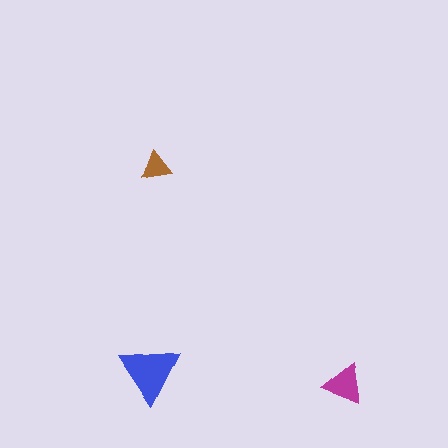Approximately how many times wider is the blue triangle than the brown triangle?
About 2 times wider.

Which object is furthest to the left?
The brown triangle is leftmost.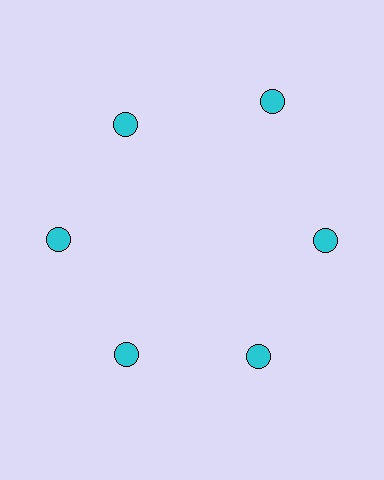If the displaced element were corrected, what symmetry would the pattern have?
It would have 6-fold rotational symmetry — the pattern would map onto itself every 60 degrees.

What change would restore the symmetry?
The symmetry would be restored by moving it inward, back onto the ring so that all 6 circles sit at equal angles and equal distance from the center.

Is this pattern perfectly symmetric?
No. The 6 cyan circles are arranged in a ring, but one element near the 1 o'clock position is pushed outward from the center, breaking the 6-fold rotational symmetry.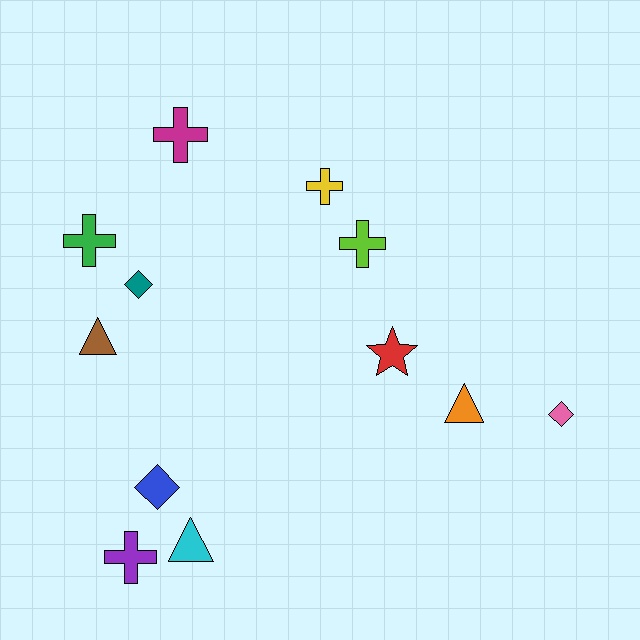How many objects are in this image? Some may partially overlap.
There are 12 objects.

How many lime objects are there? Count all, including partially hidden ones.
There is 1 lime object.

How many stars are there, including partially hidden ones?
There is 1 star.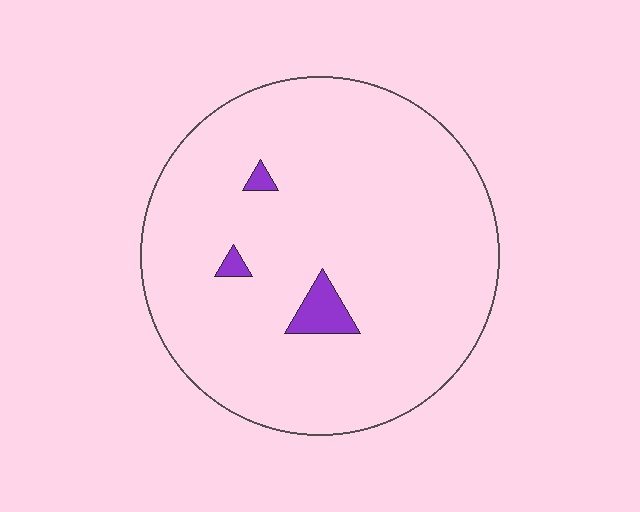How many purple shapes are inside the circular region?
3.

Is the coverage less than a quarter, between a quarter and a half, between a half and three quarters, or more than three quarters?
Less than a quarter.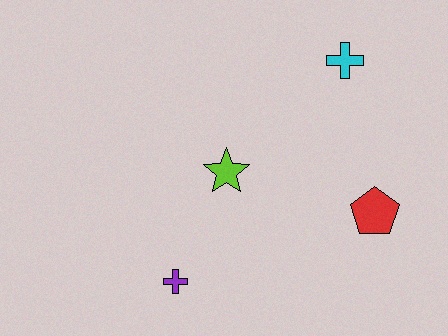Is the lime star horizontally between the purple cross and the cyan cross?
Yes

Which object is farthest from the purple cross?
The cyan cross is farthest from the purple cross.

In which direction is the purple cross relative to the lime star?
The purple cross is below the lime star.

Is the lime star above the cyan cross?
No